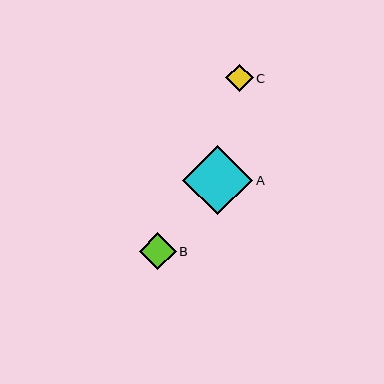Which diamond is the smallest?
Diamond C is the smallest with a size of approximately 28 pixels.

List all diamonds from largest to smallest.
From largest to smallest: A, B, C.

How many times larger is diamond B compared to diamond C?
Diamond B is approximately 1.3 times the size of diamond C.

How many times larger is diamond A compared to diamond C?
Diamond A is approximately 2.5 times the size of diamond C.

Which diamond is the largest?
Diamond A is the largest with a size of approximately 70 pixels.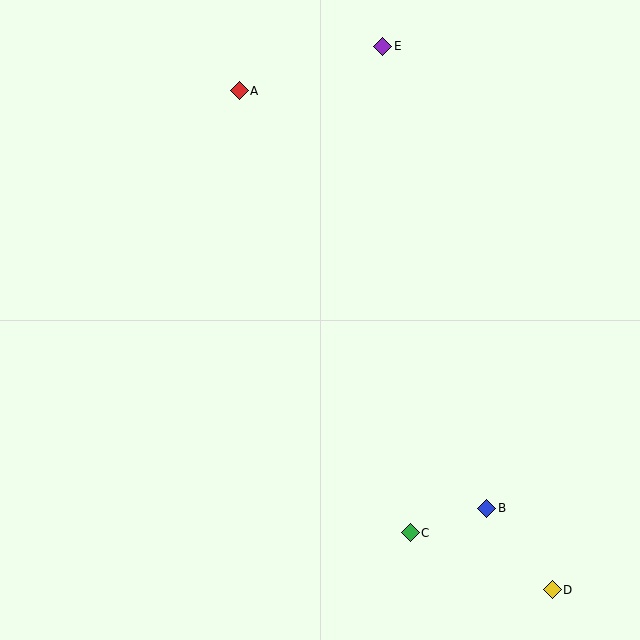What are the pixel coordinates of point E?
Point E is at (383, 46).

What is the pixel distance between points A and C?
The distance between A and C is 474 pixels.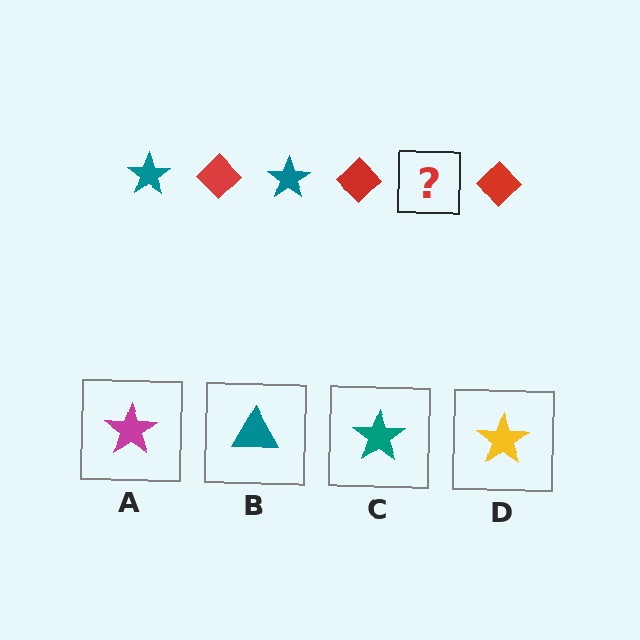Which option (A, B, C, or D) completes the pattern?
C.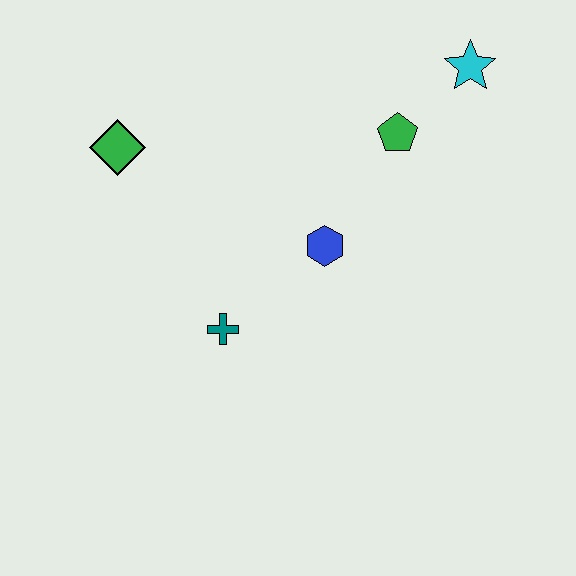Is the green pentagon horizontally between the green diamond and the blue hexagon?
No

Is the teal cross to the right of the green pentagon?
No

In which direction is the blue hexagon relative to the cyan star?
The blue hexagon is below the cyan star.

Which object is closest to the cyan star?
The green pentagon is closest to the cyan star.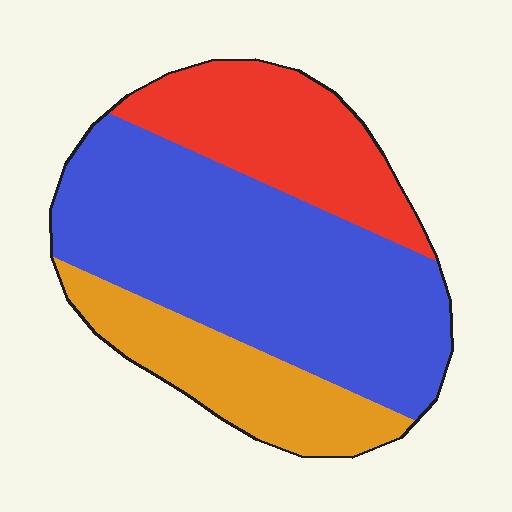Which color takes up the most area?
Blue, at roughly 55%.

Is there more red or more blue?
Blue.